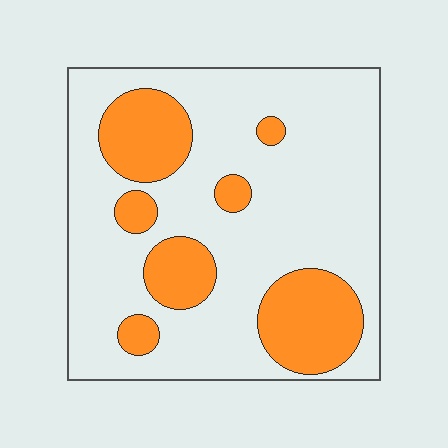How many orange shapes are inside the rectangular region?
7.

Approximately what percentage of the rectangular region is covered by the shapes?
Approximately 25%.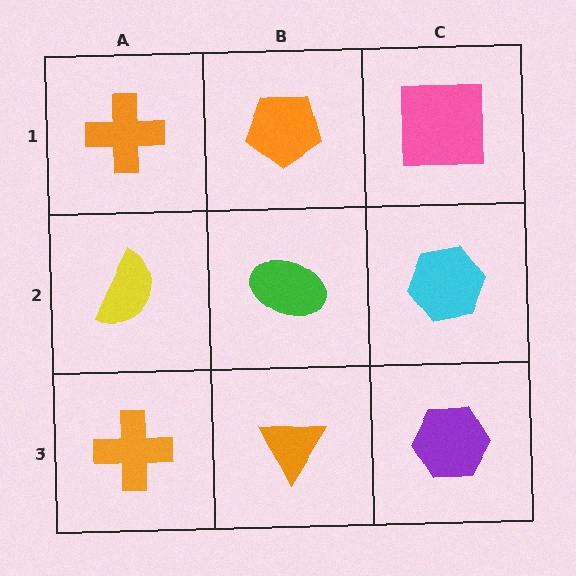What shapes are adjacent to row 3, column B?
A green ellipse (row 2, column B), an orange cross (row 3, column A), a purple hexagon (row 3, column C).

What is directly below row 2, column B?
An orange triangle.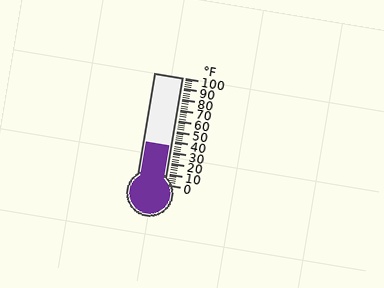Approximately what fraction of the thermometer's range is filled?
The thermometer is filled to approximately 35% of its range.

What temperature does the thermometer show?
The thermometer shows approximately 36°F.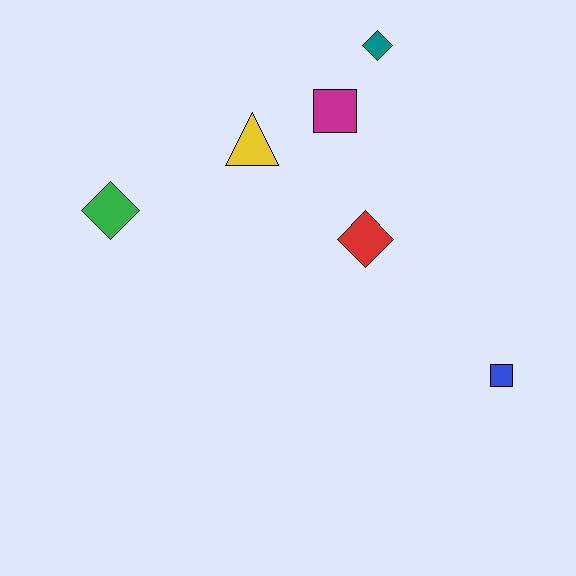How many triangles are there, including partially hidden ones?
There is 1 triangle.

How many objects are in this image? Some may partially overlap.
There are 6 objects.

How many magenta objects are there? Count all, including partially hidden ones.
There is 1 magenta object.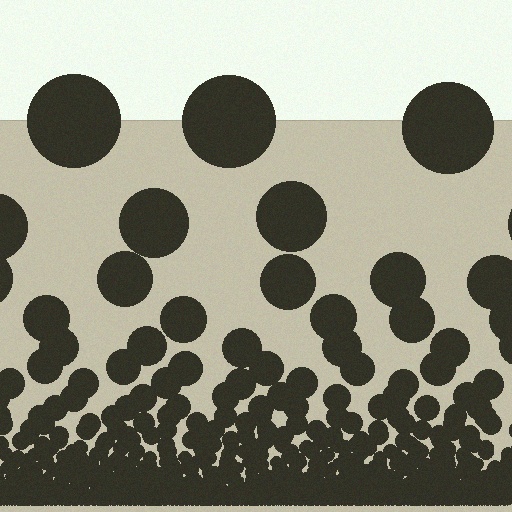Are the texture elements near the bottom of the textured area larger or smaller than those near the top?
Smaller. The gradient is inverted — elements near the bottom are smaller and denser.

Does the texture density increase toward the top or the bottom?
Density increases toward the bottom.